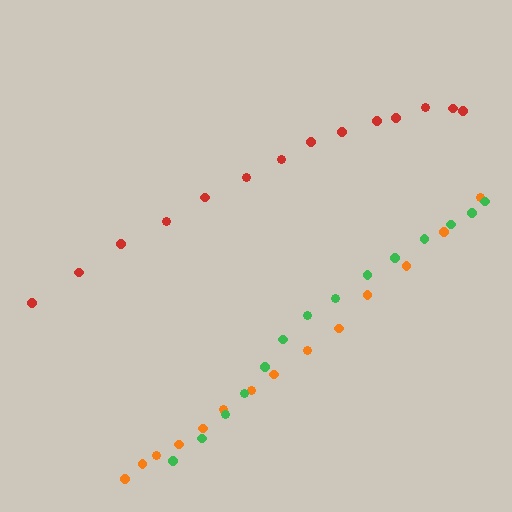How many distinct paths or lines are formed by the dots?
There are 3 distinct paths.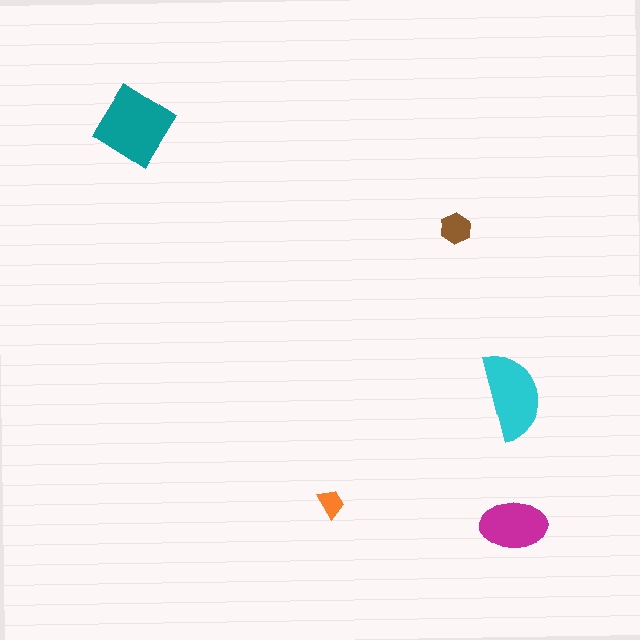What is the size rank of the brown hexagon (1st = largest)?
4th.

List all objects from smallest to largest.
The orange trapezoid, the brown hexagon, the magenta ellipse, the cyan semicircle, the teal diamond.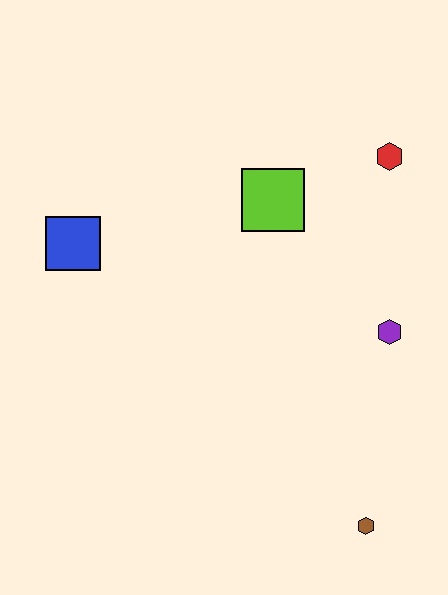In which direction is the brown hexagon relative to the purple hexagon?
The brown hexagon is below the purple hexagon.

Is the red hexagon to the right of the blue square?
Yes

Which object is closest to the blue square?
The lime square is closest to the blue square.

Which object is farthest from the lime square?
The brown hexagon is farthest from the lime square.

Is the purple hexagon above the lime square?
No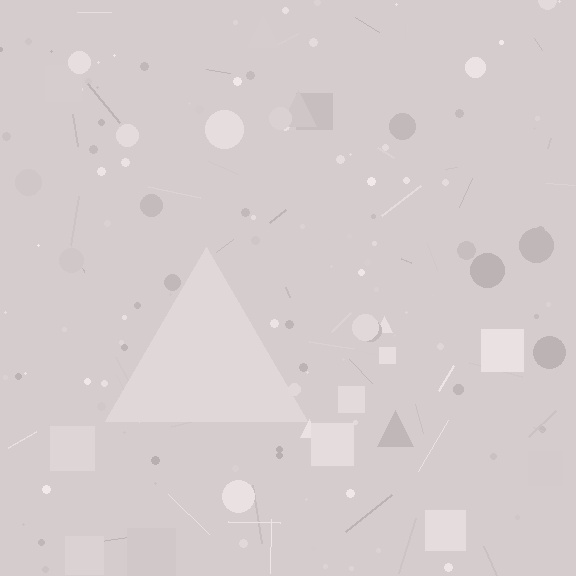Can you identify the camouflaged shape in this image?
The camouflaged shape is a triangle.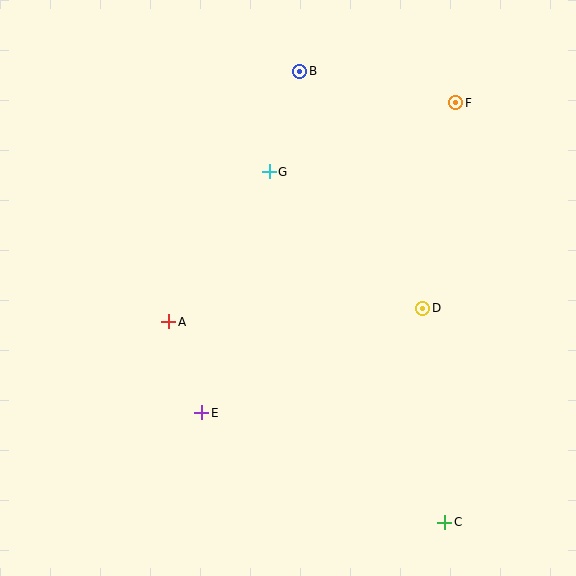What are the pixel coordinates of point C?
Point C is at (445, 522).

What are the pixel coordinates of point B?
Point B is at (300, 71).